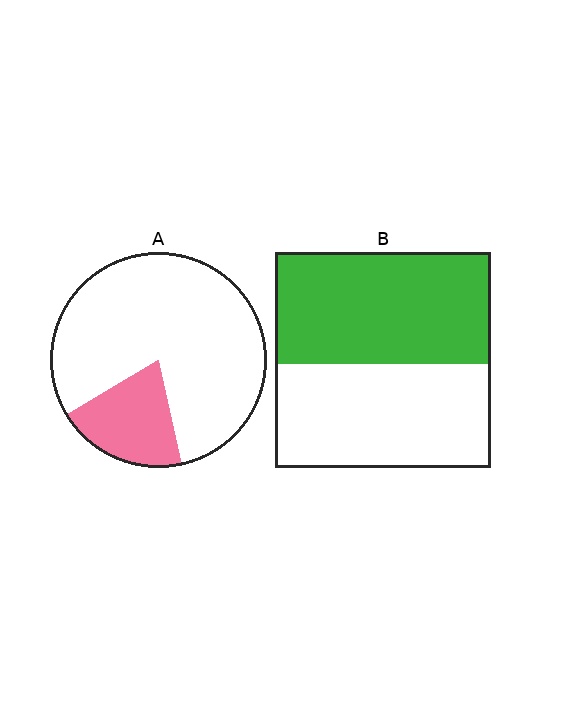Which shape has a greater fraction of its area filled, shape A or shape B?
Shape B.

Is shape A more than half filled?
No.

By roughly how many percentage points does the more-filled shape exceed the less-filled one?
By roughly 30 percentage points (B over A).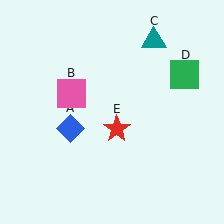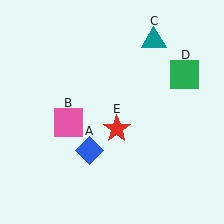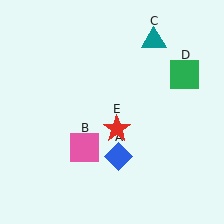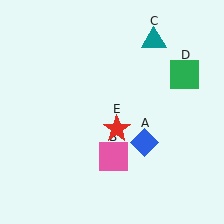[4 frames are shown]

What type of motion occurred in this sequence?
The blue diamond (object A), pink square (object B) rotated counterclockwise around the center of the scene.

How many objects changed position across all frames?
2 objects changed position: blue diamond (object A), pink square (object B).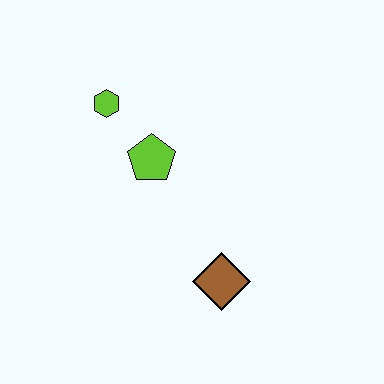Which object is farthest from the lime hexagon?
The brown diamond is farthest from the lime hexagon.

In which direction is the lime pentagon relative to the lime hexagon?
The lime pentagon is below the lime hexagon.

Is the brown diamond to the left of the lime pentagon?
No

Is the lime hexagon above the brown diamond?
Yes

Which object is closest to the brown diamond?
The lime pentagon is closest to the brown diamond.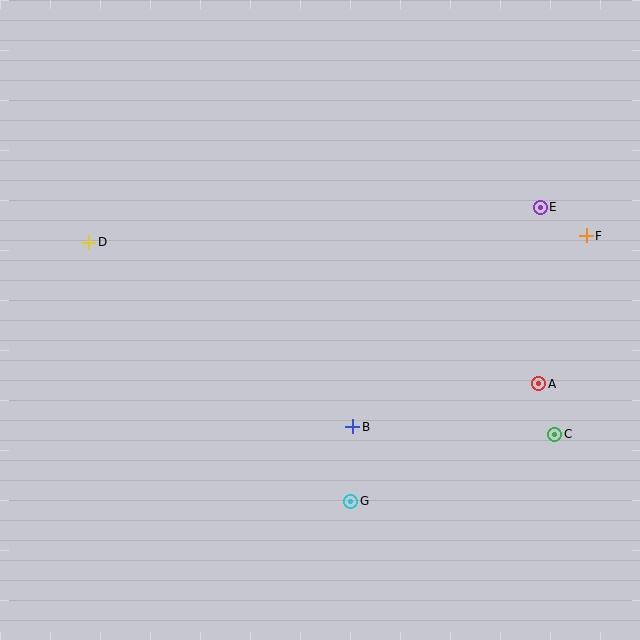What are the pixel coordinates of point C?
Point C is at (555, 434).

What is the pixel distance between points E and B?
The distance between E and B is 289 pixels.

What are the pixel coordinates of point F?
Point F is at (586, 236).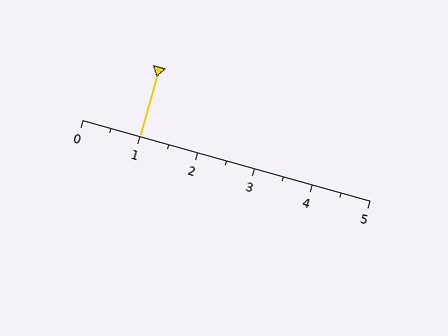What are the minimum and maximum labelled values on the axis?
The axis runs from 0 to 5.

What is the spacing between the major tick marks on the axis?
The major ticks are spaced 1 apart.